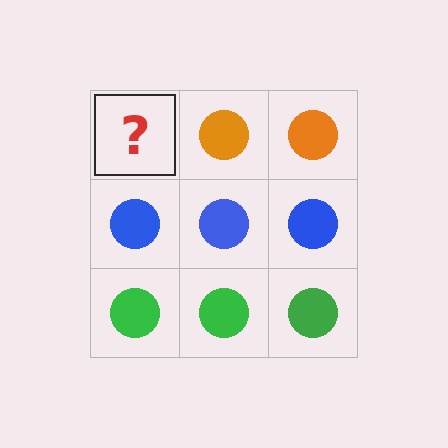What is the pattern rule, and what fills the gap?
The rule is that each row has a consistent color. The gap should be filled with an orange circle.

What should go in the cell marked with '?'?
The missing cell should contain an orange circle.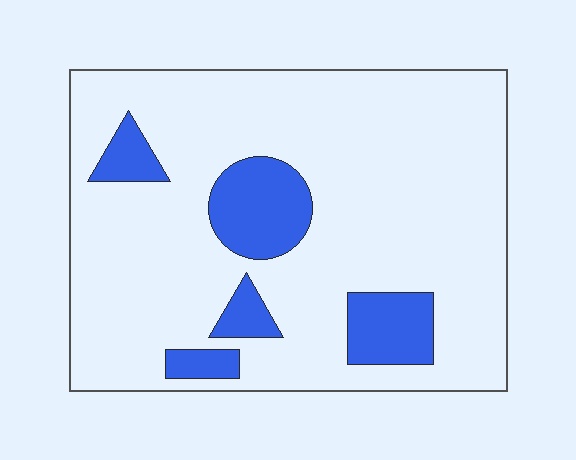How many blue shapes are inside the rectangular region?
5.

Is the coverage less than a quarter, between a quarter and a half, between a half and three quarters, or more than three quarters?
Less than a quarter.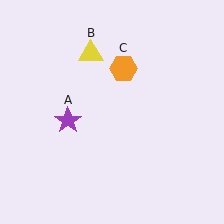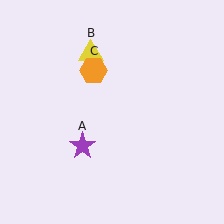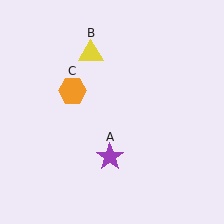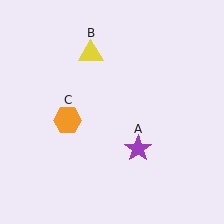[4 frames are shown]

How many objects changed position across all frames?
2 objects changed position: purple star (object A), orange hexagon (object C).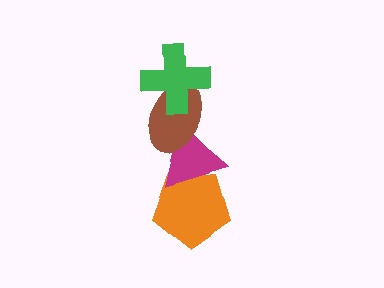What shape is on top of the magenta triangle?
The brown ellipse is on top of the magenta triangle.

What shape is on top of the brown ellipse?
The green cross is on top of the brown ellipse.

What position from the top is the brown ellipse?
The brown ellipse is 2nd from the top.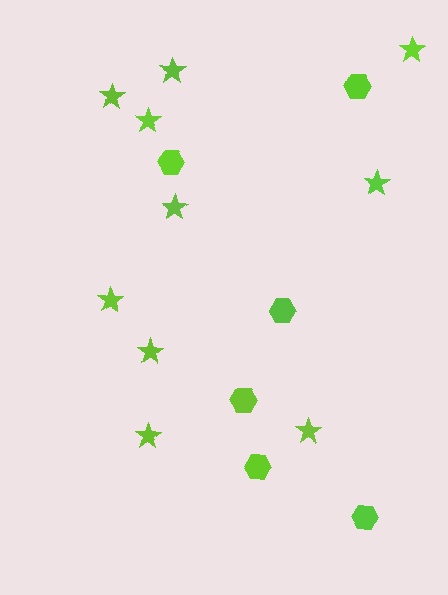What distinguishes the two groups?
There are 2 groups: one group of hexagons (6) and one group of stars (10).